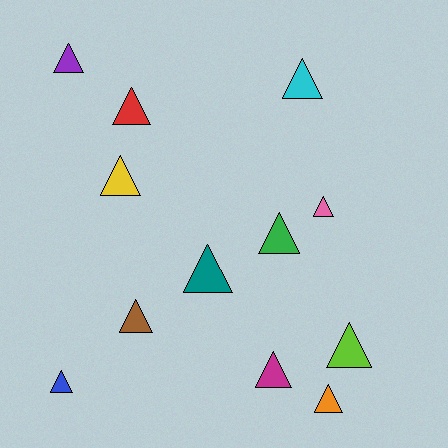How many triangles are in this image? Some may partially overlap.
There are 12 triangles.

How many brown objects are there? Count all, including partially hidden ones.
There is 1 brown object.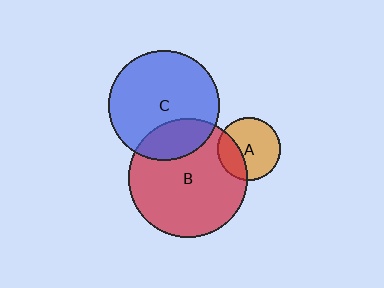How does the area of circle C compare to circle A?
Approximately 3.1 times.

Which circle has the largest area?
Circle B (red).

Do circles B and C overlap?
Yes.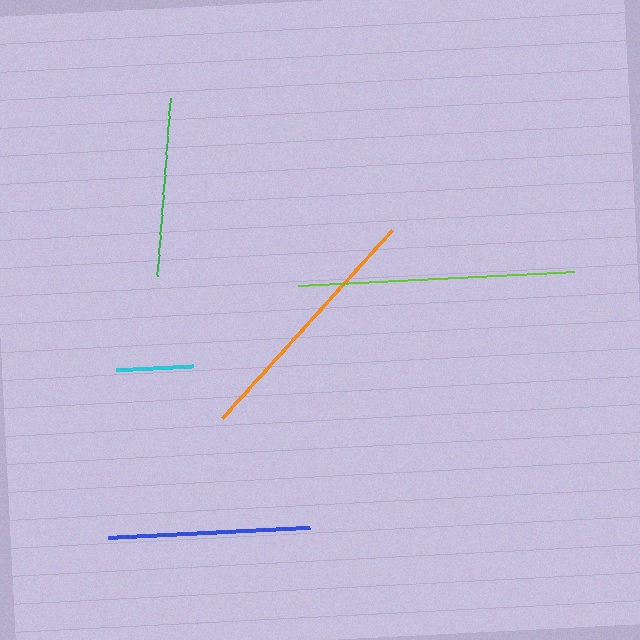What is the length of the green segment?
The green segment is approximately 179 pixels long.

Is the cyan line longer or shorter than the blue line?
The blue line is longer than the cyan line.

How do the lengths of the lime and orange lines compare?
The lime and orange lines are approximately the same length.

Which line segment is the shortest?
The cyan line is the shortest at approximately 77 pixels.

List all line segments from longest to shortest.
From longest to shortest: lime, orange, blue, green, cyan.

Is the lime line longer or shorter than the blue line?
The lime line is longer than the blue line.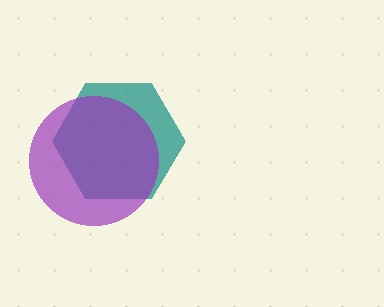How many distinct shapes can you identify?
There are 2 distinct shapes: a teal hexagon, a purple circle.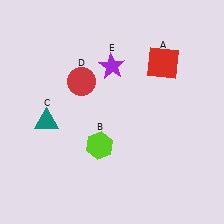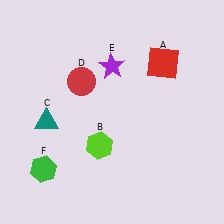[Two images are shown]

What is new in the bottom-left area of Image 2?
A green hexagon (F) was added in the bottom-left area of Image 2.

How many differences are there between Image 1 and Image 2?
There is 1 difference between the two images.